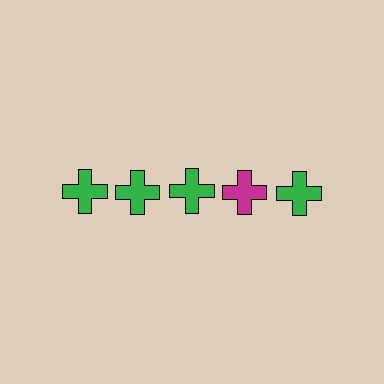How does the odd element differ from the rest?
It has a different color: magenta instead of green.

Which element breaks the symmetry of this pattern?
The magenta cross in the top row, second from right column breaks the symmetry. All other shapes are green crosses.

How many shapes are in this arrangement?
There are 5 shapes arranged in a grid pattern.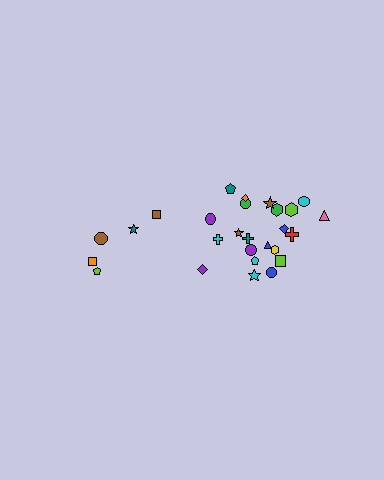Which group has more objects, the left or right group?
The right group.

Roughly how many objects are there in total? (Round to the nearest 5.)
Roughly 25 objects in total.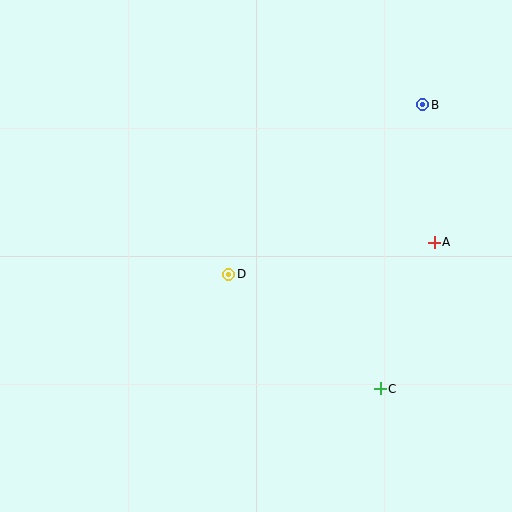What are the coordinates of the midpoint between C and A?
The midpoint between C and A is at (407, 315).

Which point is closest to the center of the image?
Point D at (229, 274) is closest to the center.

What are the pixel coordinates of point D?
Point D is at (229, 274).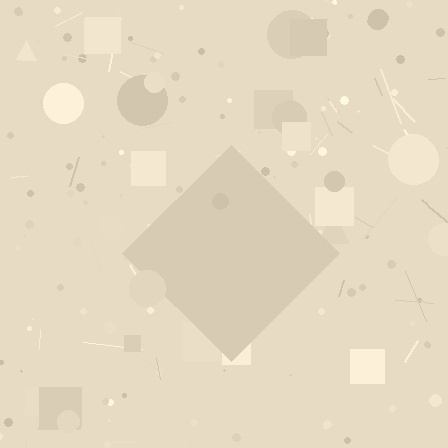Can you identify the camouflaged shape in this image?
The camouflaged shape is a diamond.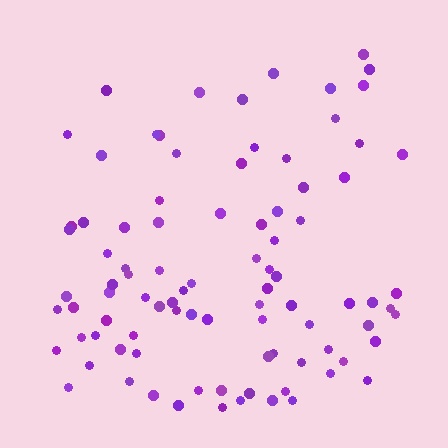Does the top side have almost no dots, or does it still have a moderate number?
Still a moderate number, just noticeably fewer than the bottom.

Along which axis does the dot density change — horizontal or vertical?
Vertical.